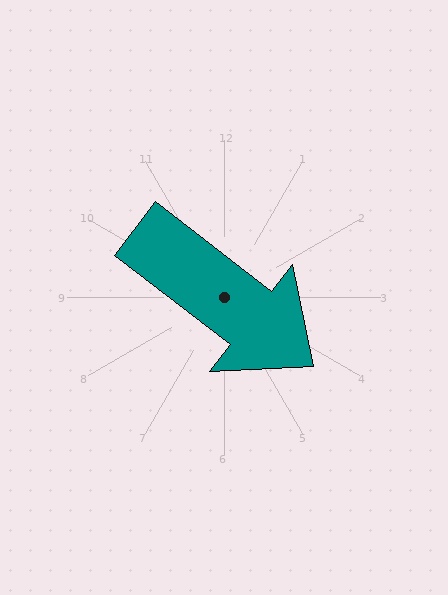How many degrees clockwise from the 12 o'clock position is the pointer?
Approximately 128 degrees.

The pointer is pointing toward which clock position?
Roughly 4 o'clock.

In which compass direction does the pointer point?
Southeast.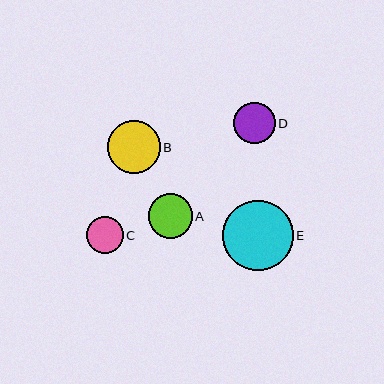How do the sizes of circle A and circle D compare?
Circle A and circle D are approximately the same size.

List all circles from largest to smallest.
From largest to smallest: E, B, A, D, C.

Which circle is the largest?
Circle E is the largest with a size of approximately 70 pixels.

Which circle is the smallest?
Circle C is the smallest with a size of approximately 37 pixels.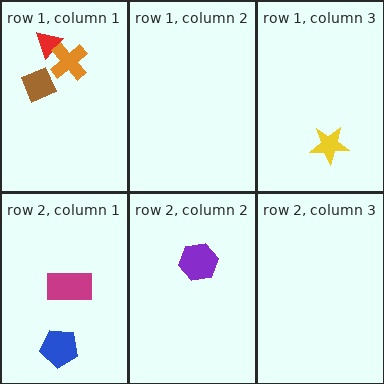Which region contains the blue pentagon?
The row 2, column 1 region.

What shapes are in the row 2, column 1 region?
The magenta rectangle, the blue pentagon.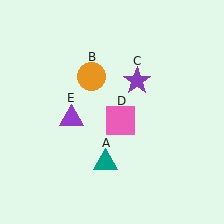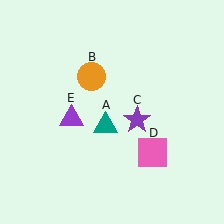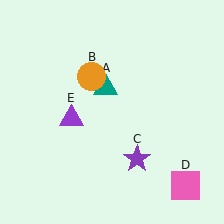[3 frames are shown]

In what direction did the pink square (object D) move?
The pink square (object D) moved down and to the right.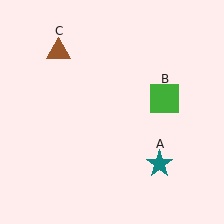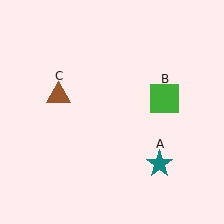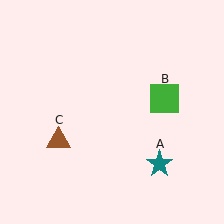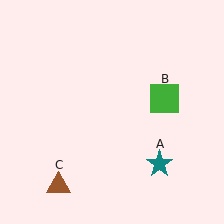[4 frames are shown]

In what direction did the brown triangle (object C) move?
The brown triangle (object C) moved down.